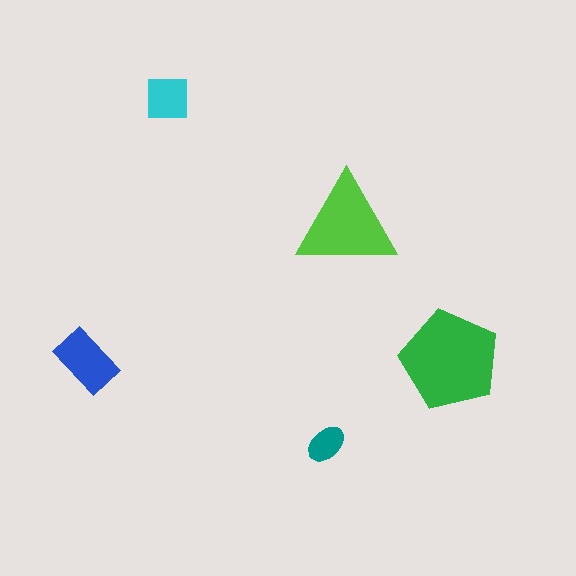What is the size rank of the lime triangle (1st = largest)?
2nd.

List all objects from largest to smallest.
The green pentagon, the lime triangle, the blue rectangle, the cyan square, the teal ellipse.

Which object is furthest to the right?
The green pentagon is rightmost.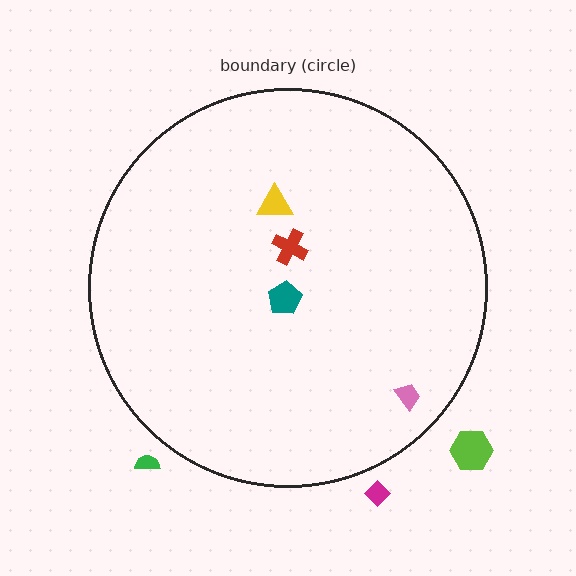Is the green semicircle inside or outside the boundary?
Outside.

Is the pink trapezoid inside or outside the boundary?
Inside.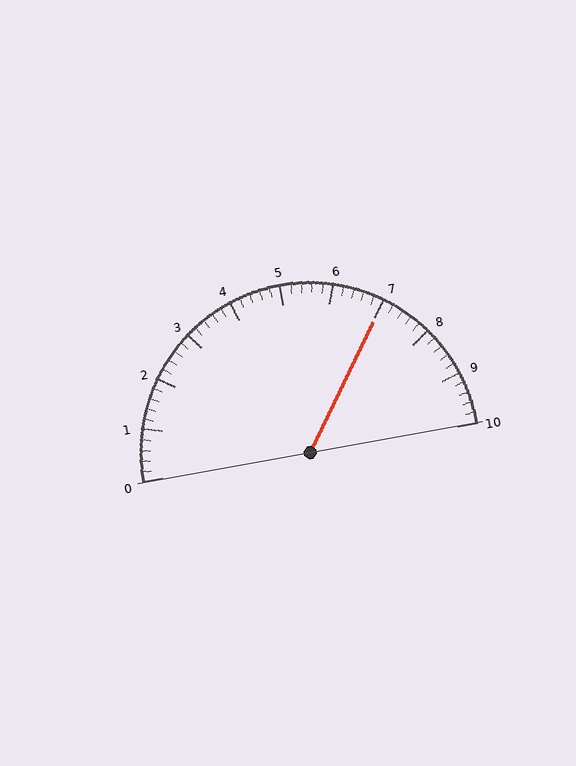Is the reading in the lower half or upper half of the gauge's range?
The reading is in the upper half of the range (0 to 10).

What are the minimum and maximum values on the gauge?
The gauge ranges from 0 to 10.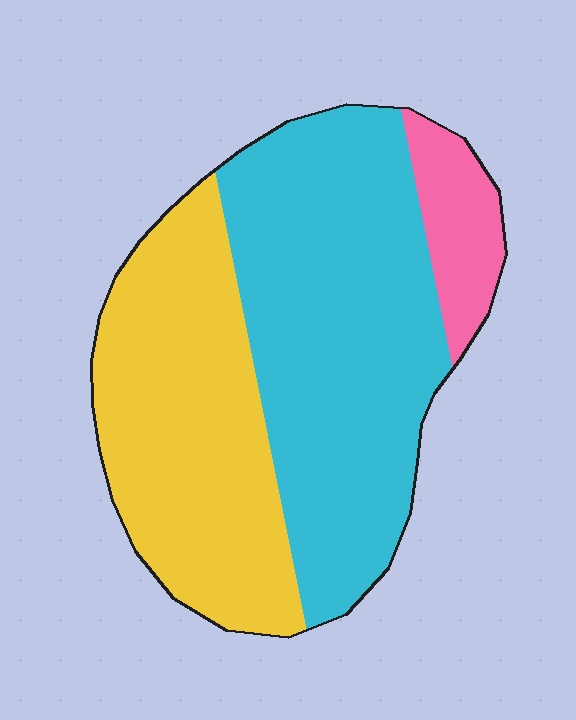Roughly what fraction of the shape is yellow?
Yellow takes up about two fifths (2/5) of the shape.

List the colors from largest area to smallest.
From largest to smallest: cyan, yellow, pink.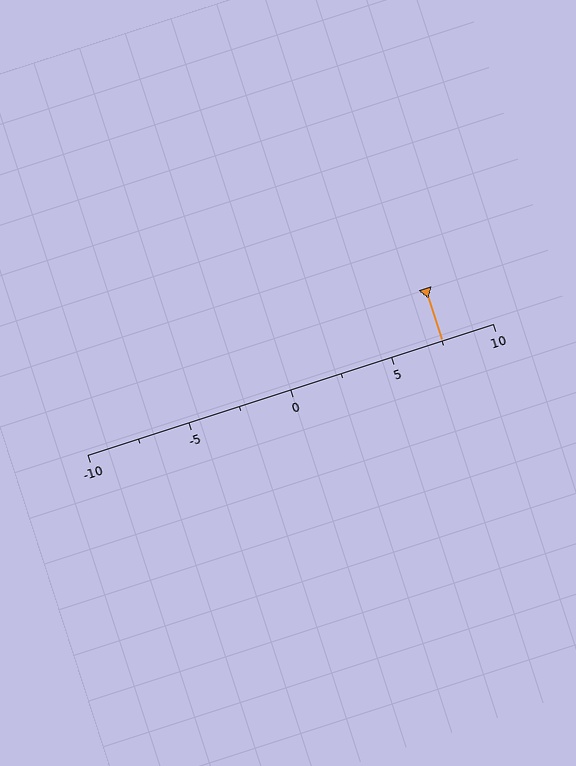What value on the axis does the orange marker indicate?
The marker indicates approximately 7.5.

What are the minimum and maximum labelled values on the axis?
The axis runs from -10 to 10.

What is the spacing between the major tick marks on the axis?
The major ticks are spaced 5 apart.